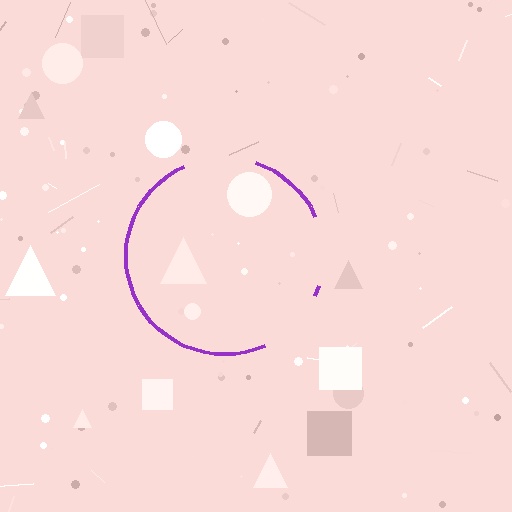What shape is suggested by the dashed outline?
The dashed outline suggests a circle.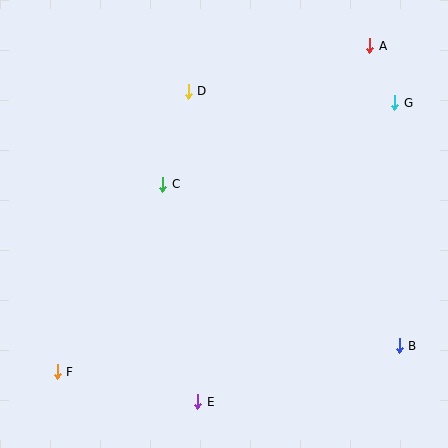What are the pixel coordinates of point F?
Point F is at (57, 372).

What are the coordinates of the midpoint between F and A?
The midpoint between F and A is at (213, 209).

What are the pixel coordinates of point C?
Point C is at (163, 184).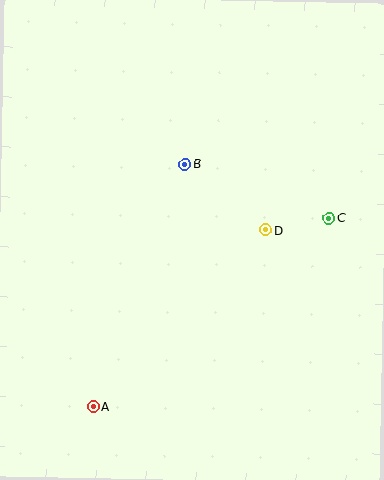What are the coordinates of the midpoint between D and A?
The midpoint between D and A is at (179, 318).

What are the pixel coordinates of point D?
Point D is at (266, 230).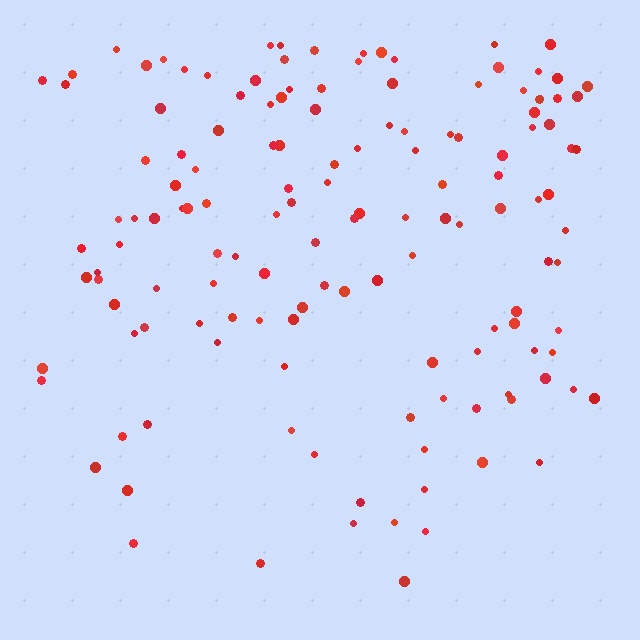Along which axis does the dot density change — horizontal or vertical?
Vertical.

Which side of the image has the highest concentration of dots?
The top.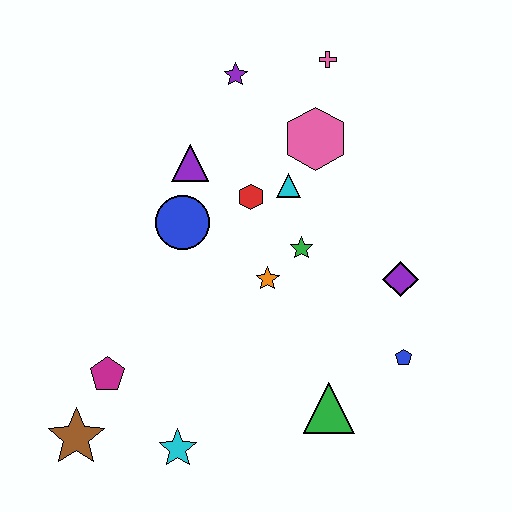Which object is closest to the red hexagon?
The cyan triangle is closest to the red hexagon.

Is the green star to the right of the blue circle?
Yes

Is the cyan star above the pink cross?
No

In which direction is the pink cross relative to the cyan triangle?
The pink cross is above the cyan triangle.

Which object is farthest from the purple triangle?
The brown star is farthest from the purple triangle.